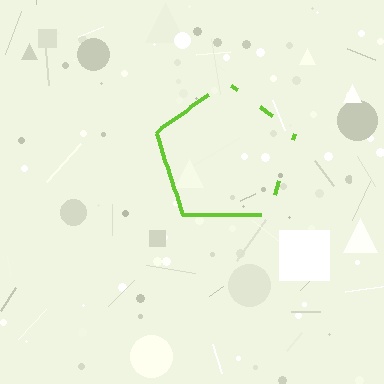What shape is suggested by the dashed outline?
The dashed outline suggests a pentagon.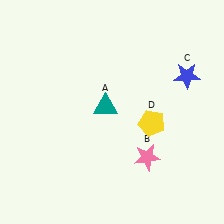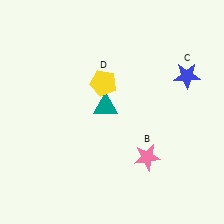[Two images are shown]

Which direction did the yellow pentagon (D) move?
The yellow pentagon (D) moved left.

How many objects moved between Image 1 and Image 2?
1 object moved between the two images.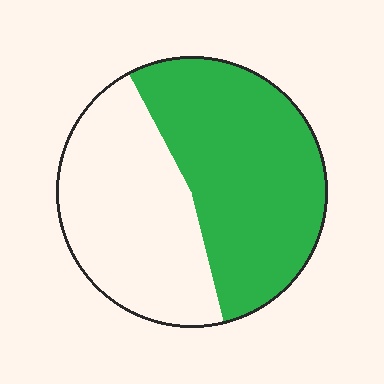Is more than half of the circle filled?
Yes.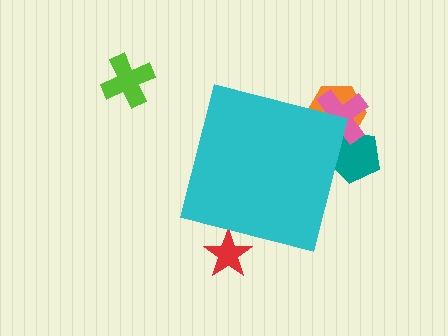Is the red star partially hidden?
Yes, the red star is partially hidden behind the cyan square.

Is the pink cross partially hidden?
Yes, the pink cross is partially hidden behind the cyan square.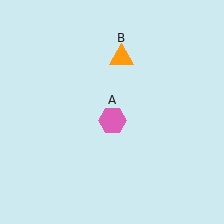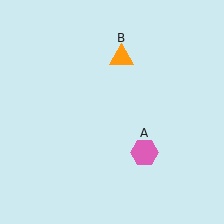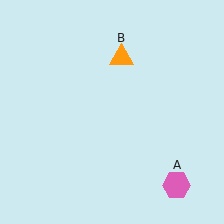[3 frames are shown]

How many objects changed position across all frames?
1 object changed position: pink hexagon (object A).